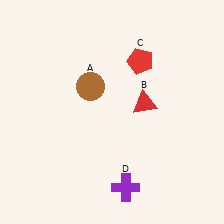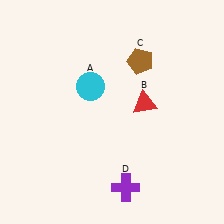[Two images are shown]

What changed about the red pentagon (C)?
In Image 1, C is red. In Image 2, it changed to brown.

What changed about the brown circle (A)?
In Image 1, A is brown. In Image 2, it changed to cyan.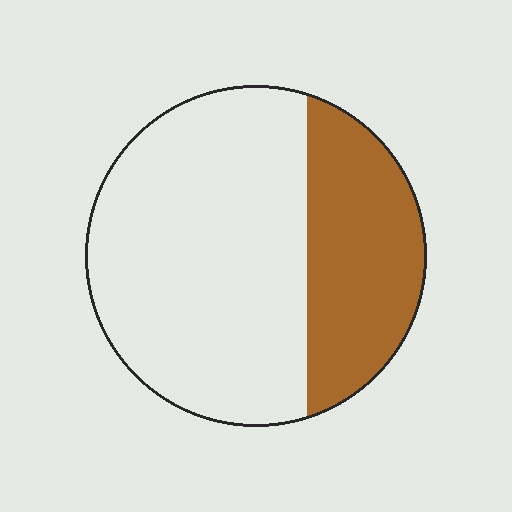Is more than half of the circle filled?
No.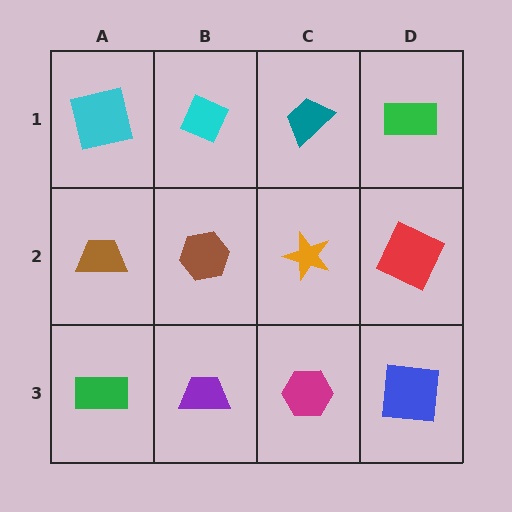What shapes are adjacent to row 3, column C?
An orange star (row 2, column C), a purple trapezoid (row 3, column B), a blue square (row 3, column D).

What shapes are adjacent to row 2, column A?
A cyan square (row 1, column A), a green rectangle (row 3, column A), a brown hexagon (row 2, column B).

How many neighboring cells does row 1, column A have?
2.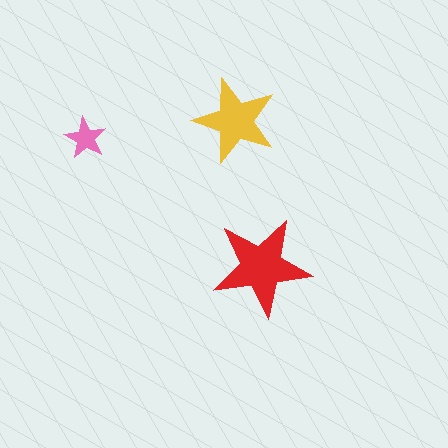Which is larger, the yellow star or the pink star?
The yellow one.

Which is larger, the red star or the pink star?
The red one.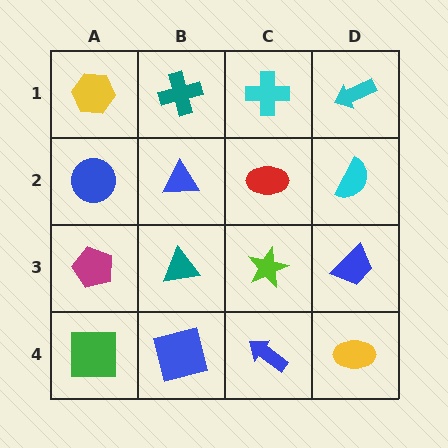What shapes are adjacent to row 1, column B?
A blue triangle (row 2, column B), a yellow hexagon (row 1, column A), a cyan cross (row 1, column C).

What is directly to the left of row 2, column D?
A red ellipse.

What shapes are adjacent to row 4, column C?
A lime star (row 3, column C), a blue square (row 4, column B), a yellow ellipse (row 4, column D).